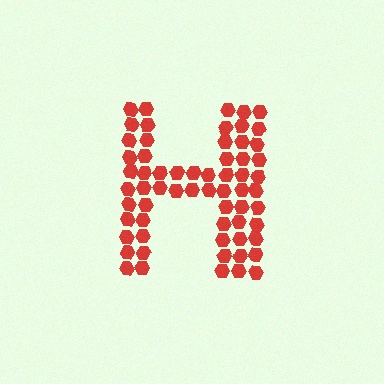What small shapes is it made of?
It is made of small hexagons.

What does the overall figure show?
The overall figure shows the letter H.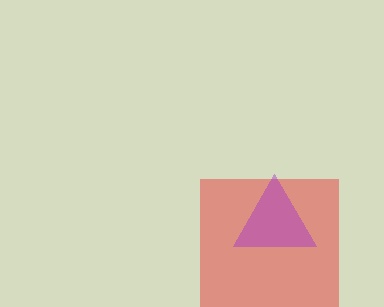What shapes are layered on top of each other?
The layered shapes are: a red square, a purple triangle.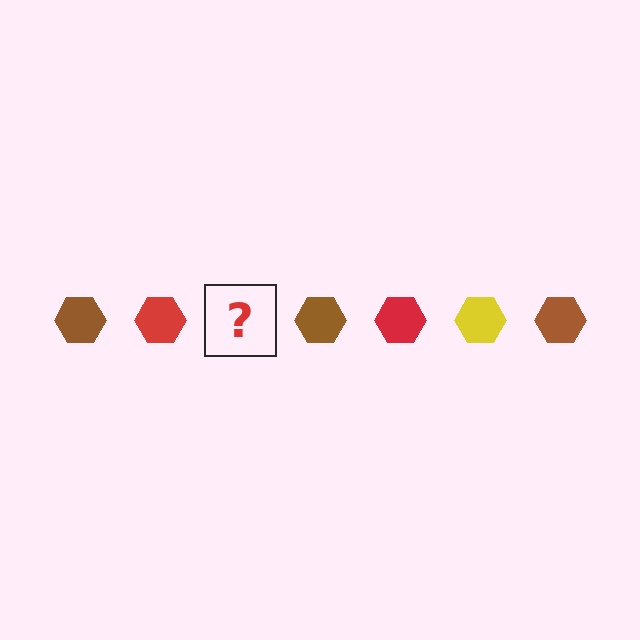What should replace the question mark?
The question mark should be replaced with a yellow hexagon.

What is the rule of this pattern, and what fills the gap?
The rule is that the pattern cycles through brown, red, yellow hexagons. The gap should be filled with a yellow hexagon.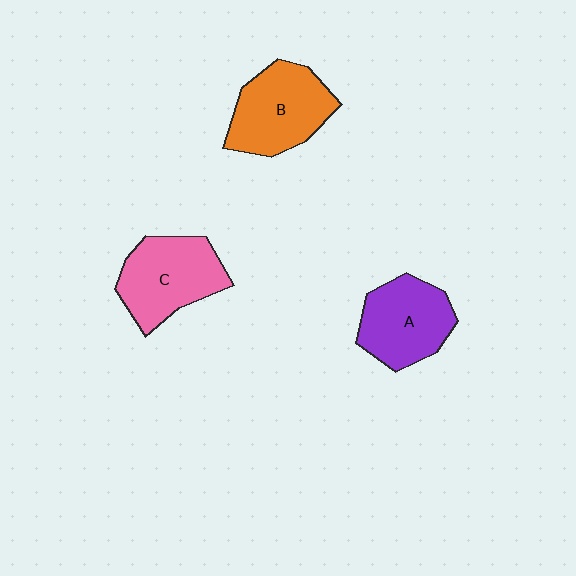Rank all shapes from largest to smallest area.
From largest to smallest: C (pink), B (orange), A (purple).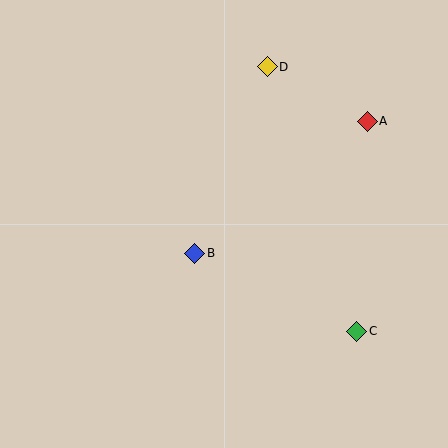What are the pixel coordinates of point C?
Point C is at (357, 331).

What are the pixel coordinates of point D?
Point D is at (267, 67).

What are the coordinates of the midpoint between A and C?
The midpoint between A and C is at (362, 226).